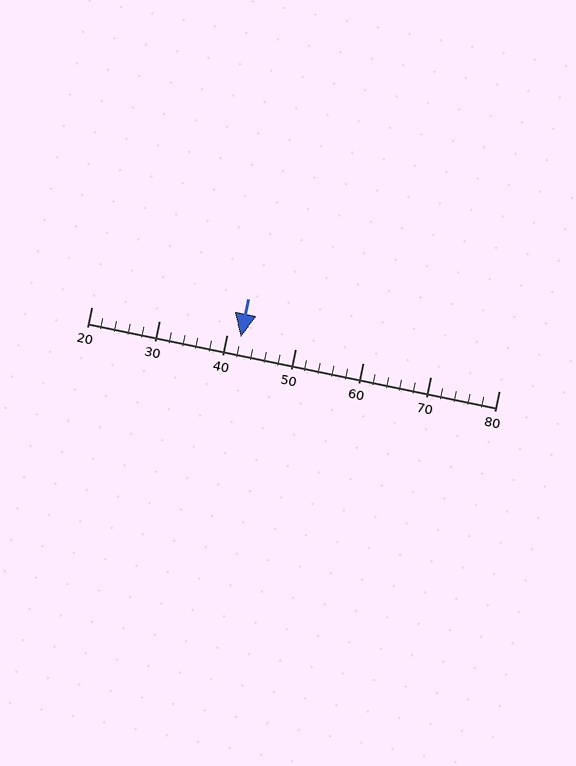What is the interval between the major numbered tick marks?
The major tick marks are spaced 10 units apart.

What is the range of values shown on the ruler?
The ruler shows values from 20 to 80.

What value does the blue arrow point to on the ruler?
The blue arrow points to approximately 42.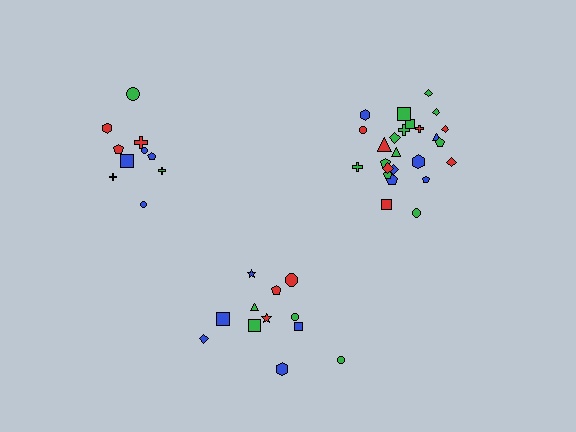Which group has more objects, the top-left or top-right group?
The top-right group.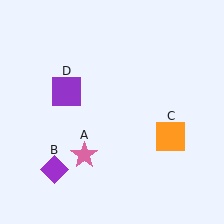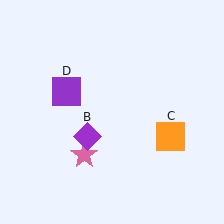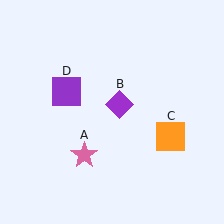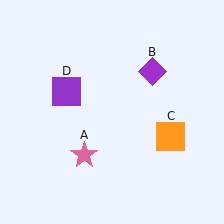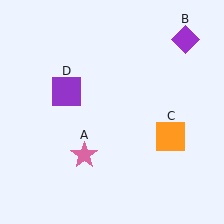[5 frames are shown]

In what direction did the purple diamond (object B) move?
The purple diamond (object B) moved up and to the right.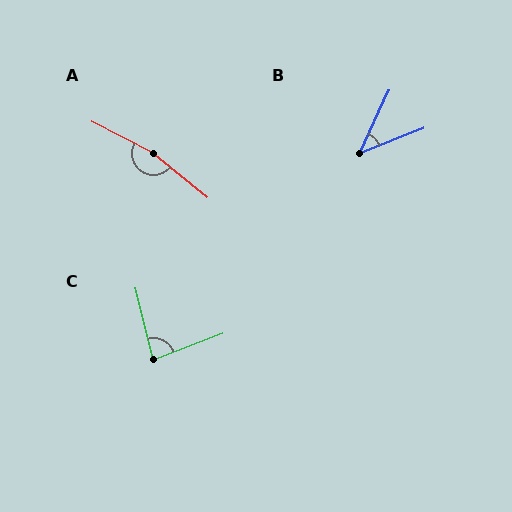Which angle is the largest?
A, at approximately 168 degrees.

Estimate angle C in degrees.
Approximately 83 degrees.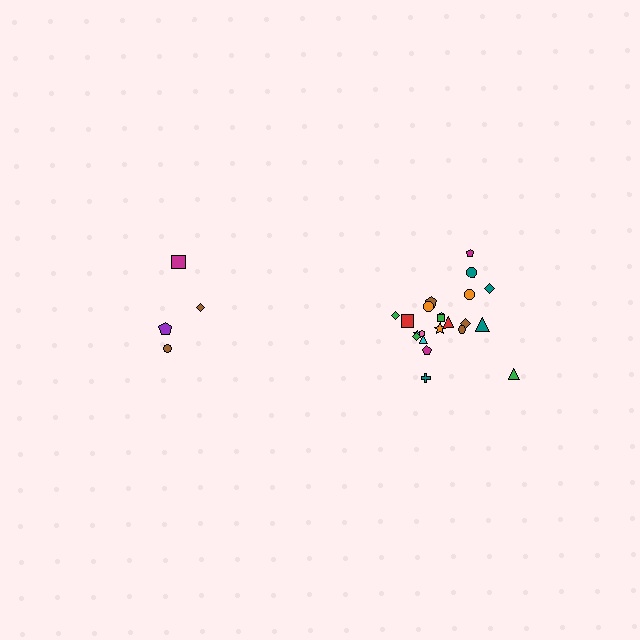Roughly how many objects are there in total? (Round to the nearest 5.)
Roughly 25 objects in total.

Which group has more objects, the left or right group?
The right group.